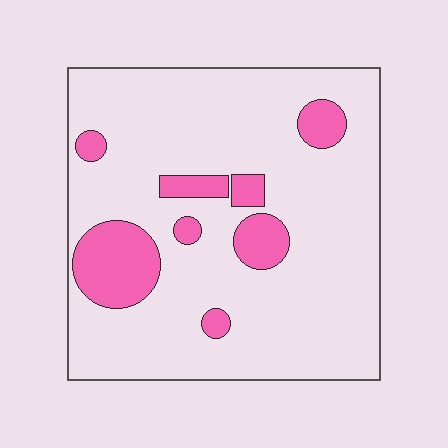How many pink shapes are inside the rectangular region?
8.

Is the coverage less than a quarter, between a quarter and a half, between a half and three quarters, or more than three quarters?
Less than a quarter.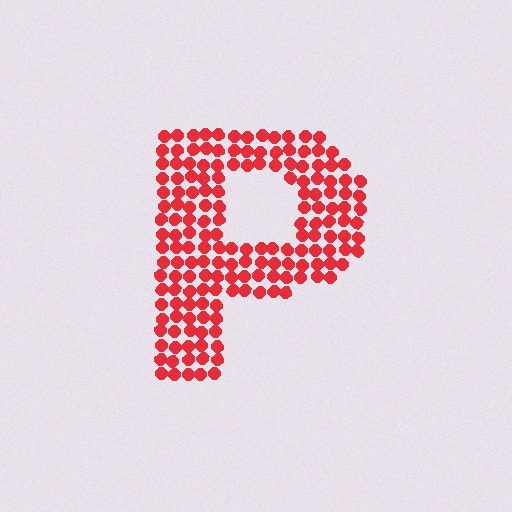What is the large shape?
The large shape is the letter P.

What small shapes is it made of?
It is made of small circles.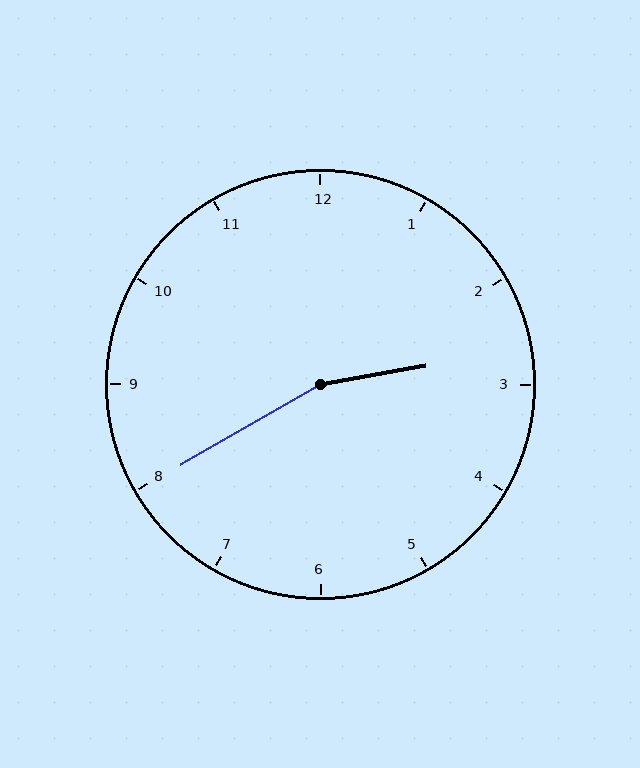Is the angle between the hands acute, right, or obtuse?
It is obtuse.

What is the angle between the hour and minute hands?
Approximately 160 degrees.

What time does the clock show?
2:40.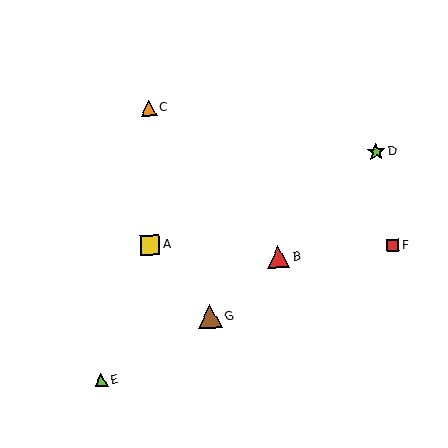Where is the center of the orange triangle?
The center of the orange triangle is at (148, 108).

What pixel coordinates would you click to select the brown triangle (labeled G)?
Click at (210, 317) to select the brown triangle G.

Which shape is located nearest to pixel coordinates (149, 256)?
The yellow square (labeled A) at (150, 245) is nearest to that location.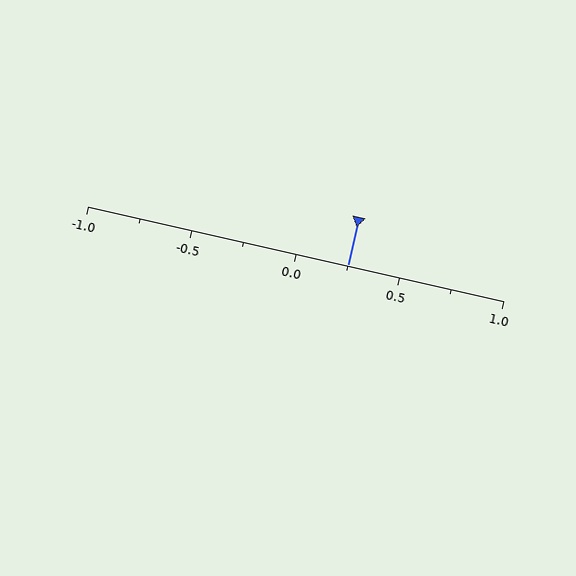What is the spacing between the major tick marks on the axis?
The major ticks are spaced 0.5 apart.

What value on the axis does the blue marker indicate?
The marker indicates approximately 0.25.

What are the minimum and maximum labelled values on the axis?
The axis runs from -1.0 to 1.0.